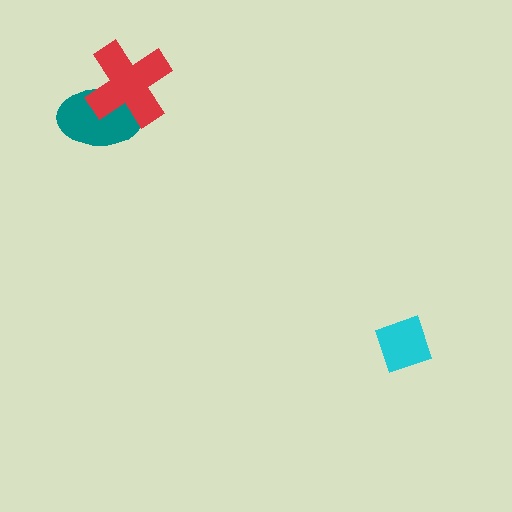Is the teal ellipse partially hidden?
Yes, it is partially covered by another shape.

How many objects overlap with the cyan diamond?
0 objects overlap with the cyan diamond.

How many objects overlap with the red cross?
1 object overlaps with the red cross.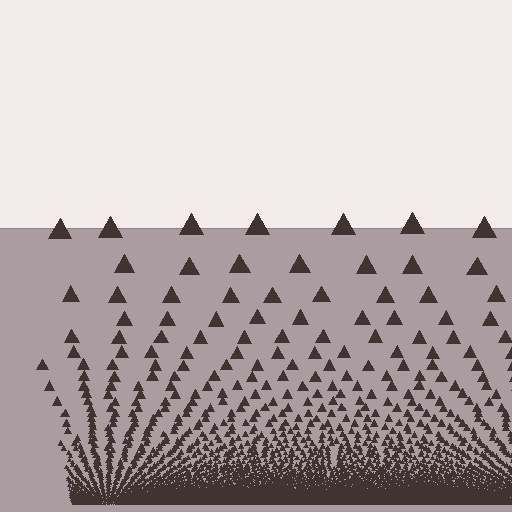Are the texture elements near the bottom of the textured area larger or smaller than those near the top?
Smaller. The gradient is inverted — elements near the bottom are smaller and denser.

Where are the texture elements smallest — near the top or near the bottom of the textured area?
Near the bottom.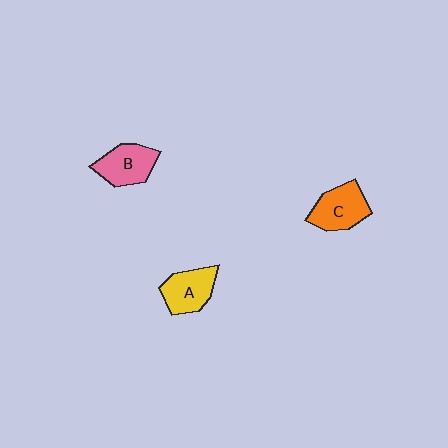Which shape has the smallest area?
Shape A (yellow).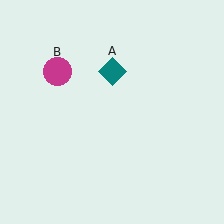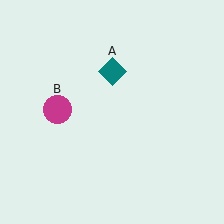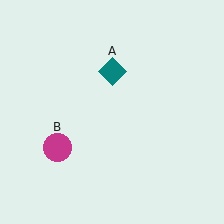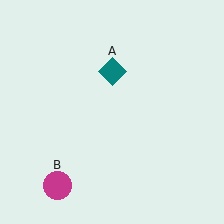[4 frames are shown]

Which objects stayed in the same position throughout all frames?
Teal diamond (object A) remained stationary.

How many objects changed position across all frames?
1 object changed position: magenta circle (object B).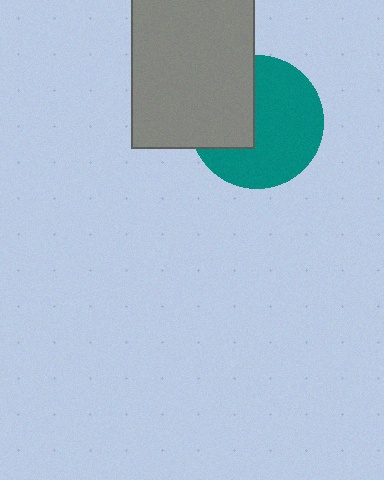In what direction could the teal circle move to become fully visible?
The teal circle could move right. That would shift it out from behind the gray rectangle entirely.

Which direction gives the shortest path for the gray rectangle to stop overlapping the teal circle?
Moving left gives the shortest separation.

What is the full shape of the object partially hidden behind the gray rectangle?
The partially hidden object is a teal circle.